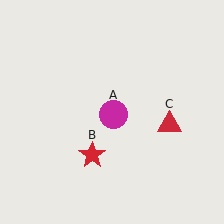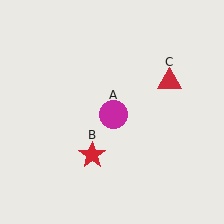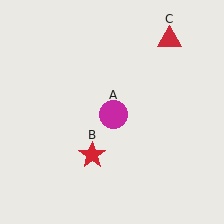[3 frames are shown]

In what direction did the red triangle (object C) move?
The red triangle (object C) moved up.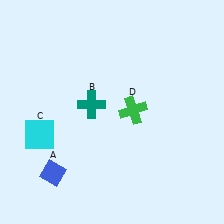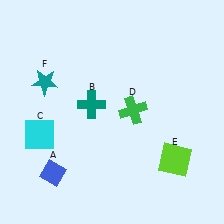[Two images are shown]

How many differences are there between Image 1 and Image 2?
There are 2 differences between the two images.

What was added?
A lime square (E), a teal star (F) were added in Image 2.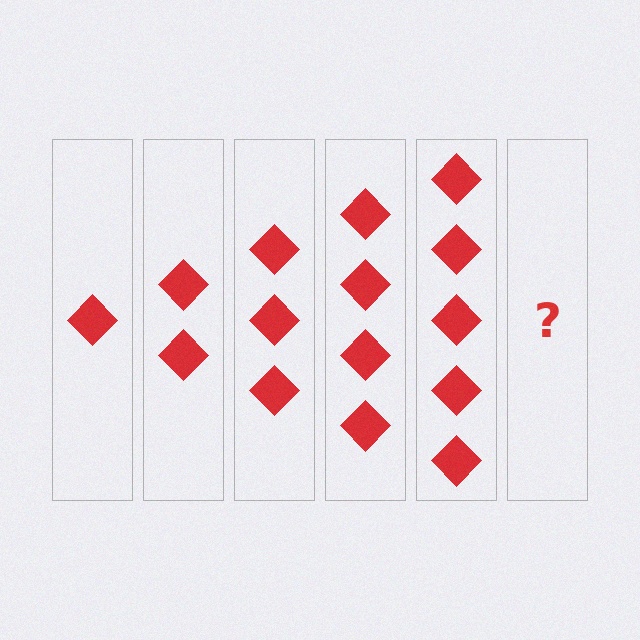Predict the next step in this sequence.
The next step is 6 diamonds.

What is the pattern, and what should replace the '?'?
The pattern is that each step adds one more diamond. The '?' should be 6 diamonds.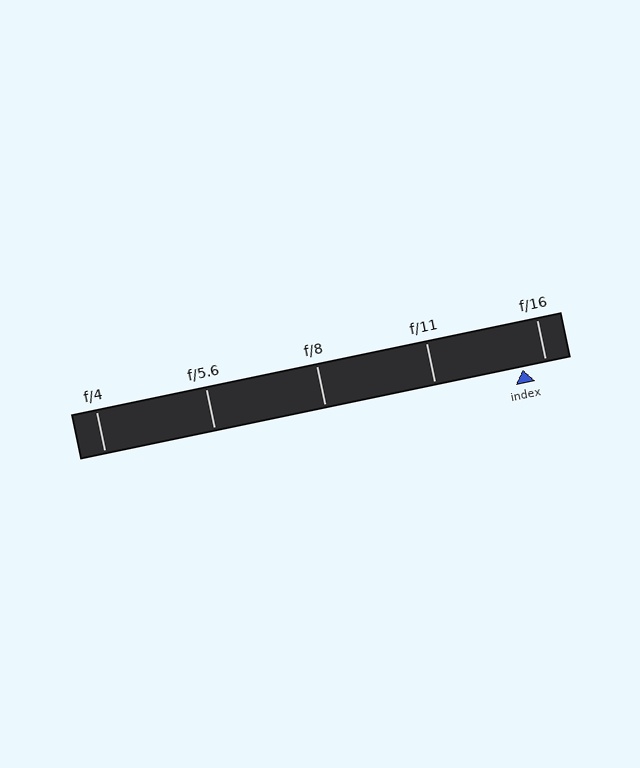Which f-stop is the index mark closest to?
The index mark is closest to f/16.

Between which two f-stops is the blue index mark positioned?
The index mark is between f/11 and f/16.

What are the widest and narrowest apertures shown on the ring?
The widest aperture shown is f/4 and the narrowest is f/16.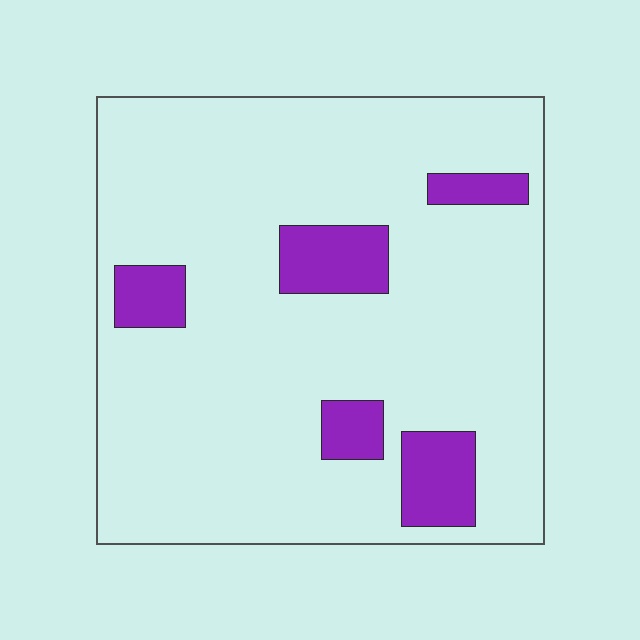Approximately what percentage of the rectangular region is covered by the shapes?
Approximately 15%.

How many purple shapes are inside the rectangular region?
5.